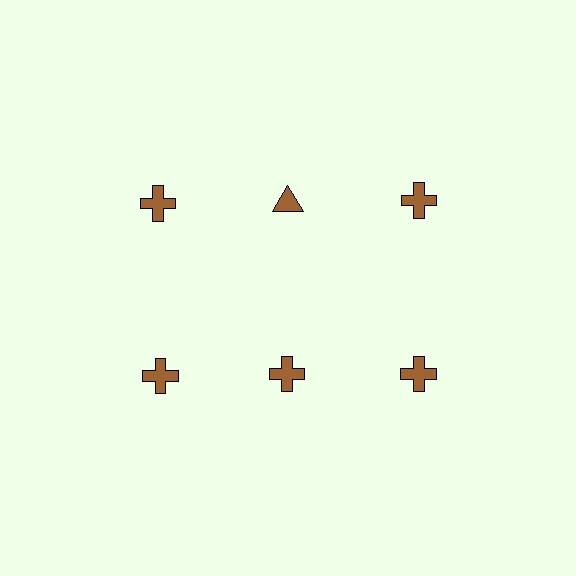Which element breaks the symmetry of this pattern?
The brown triangle in the top row, second from left column breaks the symmetry. All other shapes are brown crosses.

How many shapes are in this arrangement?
There are 6 shapes arranged in a grid pattern.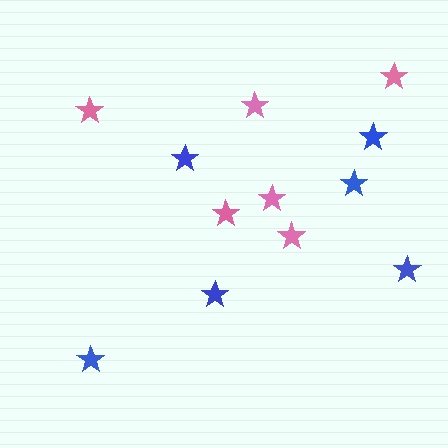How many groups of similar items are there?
There are 2 groups: one group of blue stars (6) and one group of pink stars (6).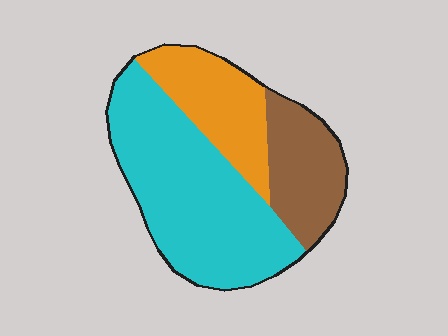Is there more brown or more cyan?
Cyan.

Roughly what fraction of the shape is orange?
Orange covers roughly 25% of the shape.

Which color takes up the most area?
Cyan, at roughly 55%.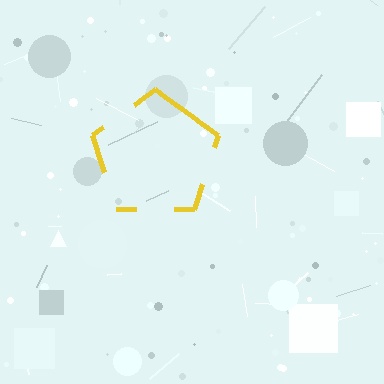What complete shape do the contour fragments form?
The contour fragments form a pentagon.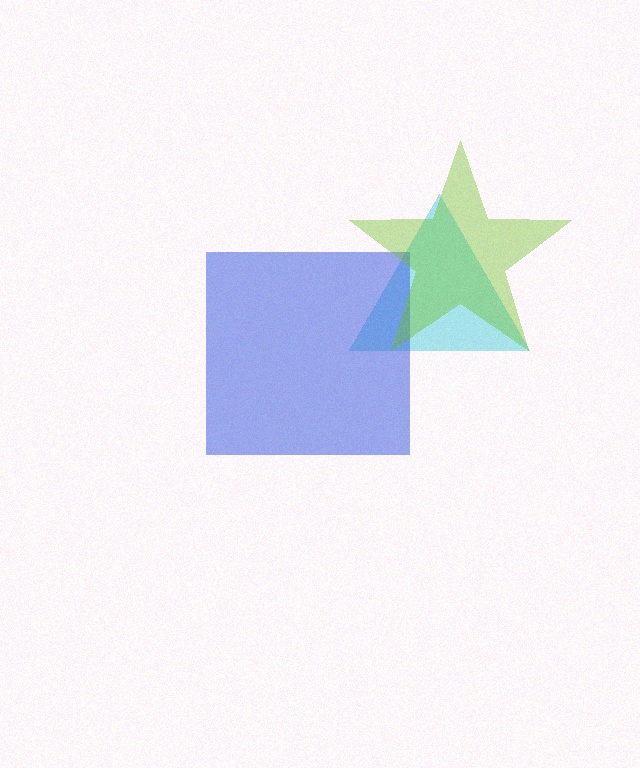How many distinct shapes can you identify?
There are 3 distinct shapes: a cyan triangle, a blue square, a lime star.